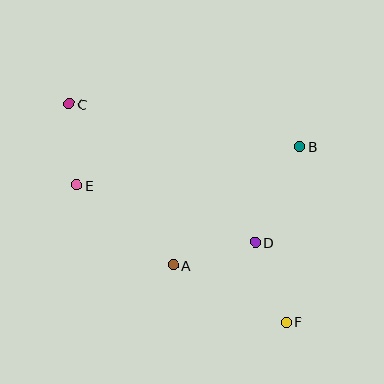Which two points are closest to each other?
Points C and E are closest to each other.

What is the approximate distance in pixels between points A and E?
The distance between A and E is approximately 125 pixels.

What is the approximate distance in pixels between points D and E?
The distance between D and E is approximately 187 pixels.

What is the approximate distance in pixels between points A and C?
The distance between A and C is approximately 192 pixels.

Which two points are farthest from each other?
Points C and F are farthest from each other.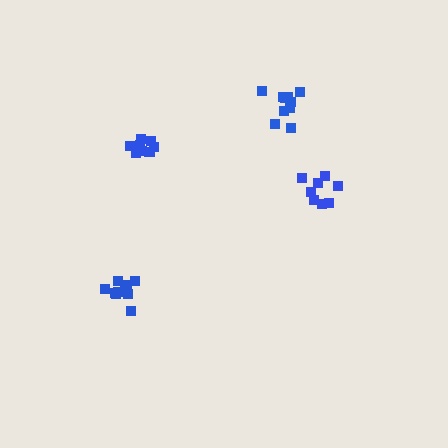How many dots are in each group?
Group 1: 8 dots, Group 2: 10 dots, Group 3: 10 dots, Group 4: 9 dots (37 total).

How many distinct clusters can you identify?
There are 4 distinct clusters.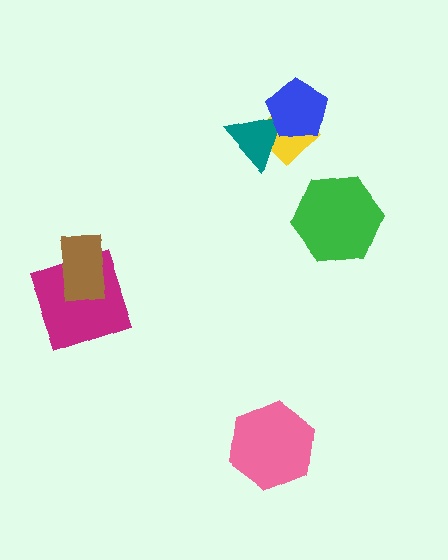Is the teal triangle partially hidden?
Yes, it is partially covered by another shape.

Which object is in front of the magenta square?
The brown rectangle is in front of the magenta square.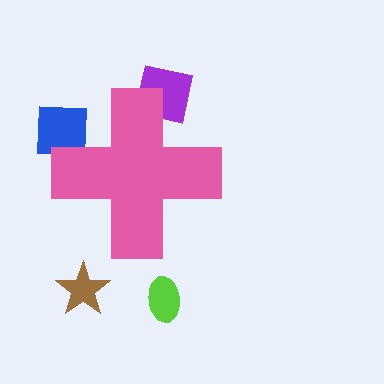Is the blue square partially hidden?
Yes, the blue square is partially hidden behind the pink cross.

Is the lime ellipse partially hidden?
No, the lime ellipse is fully visible.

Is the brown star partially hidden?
No, the brown star is fully visible.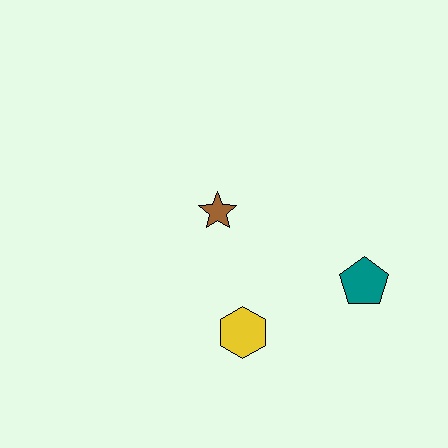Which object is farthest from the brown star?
The teal pentagon is farthest from the brown star.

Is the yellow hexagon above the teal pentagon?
No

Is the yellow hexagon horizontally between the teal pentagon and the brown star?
Yes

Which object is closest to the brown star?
The yellow hexagon is closest to the brown star.